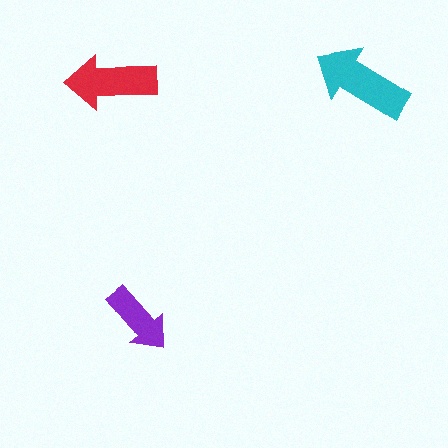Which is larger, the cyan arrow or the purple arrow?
The cyan one.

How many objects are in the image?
There are 3 objects in the image.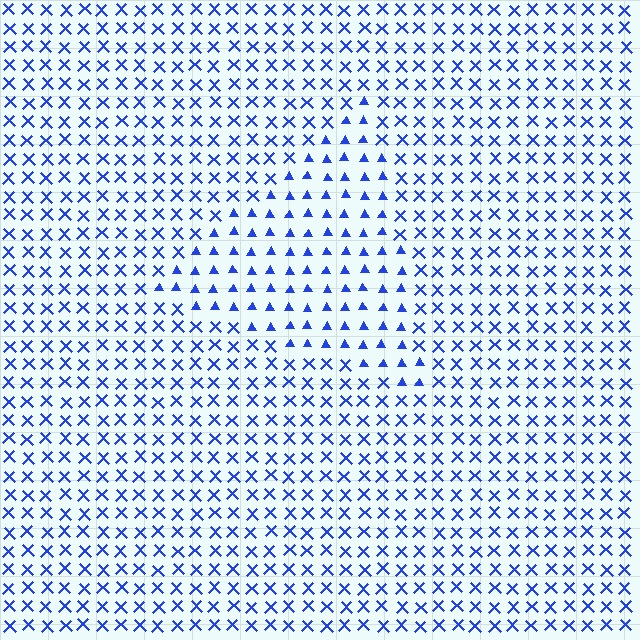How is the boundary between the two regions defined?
The boundary is defined by a change in element shape: triangles inside vs. X marks outside. All elements share the same color and spacing.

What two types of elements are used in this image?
The image uses triangles inside the triangle region and X marks outside it.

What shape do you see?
I see a triangle.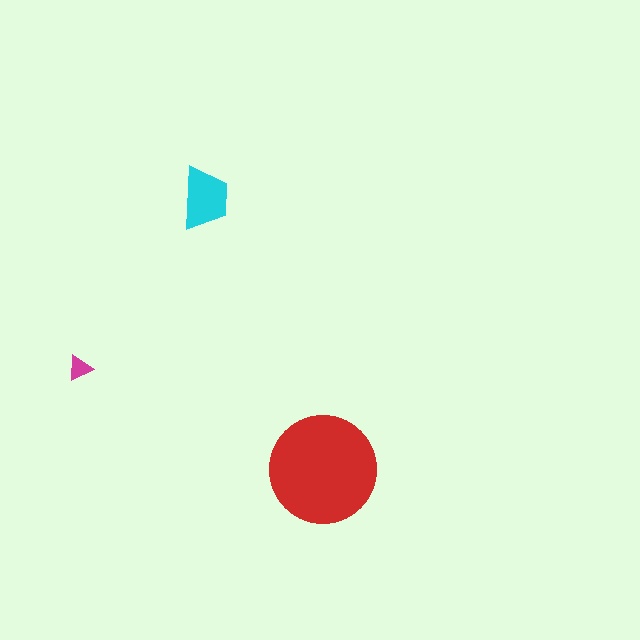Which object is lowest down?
The red circle is bottommost.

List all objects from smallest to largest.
The magenta triangle, the cyan trapezoid, the red circle.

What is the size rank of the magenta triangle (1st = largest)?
3rd.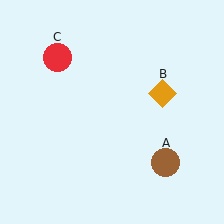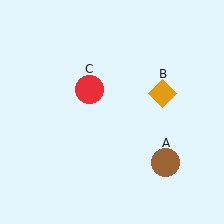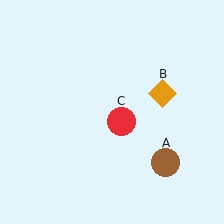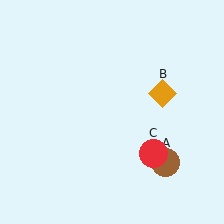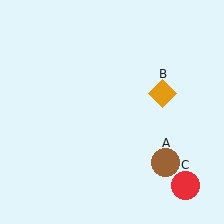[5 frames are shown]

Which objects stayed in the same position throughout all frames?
Brown circle (object A) and orange diamond (object B) remained stationary.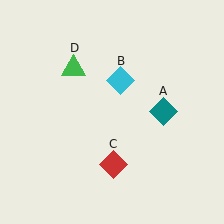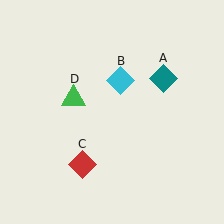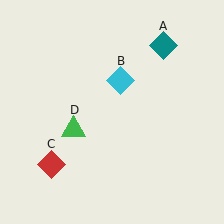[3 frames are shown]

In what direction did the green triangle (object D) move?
The green triangle (object D) moved down.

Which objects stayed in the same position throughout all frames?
Cyan diamond (object B) remained stationary.